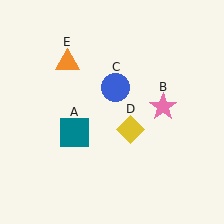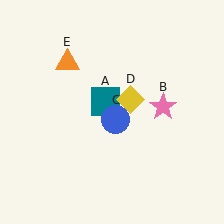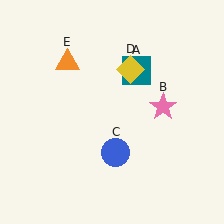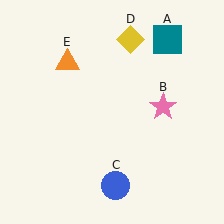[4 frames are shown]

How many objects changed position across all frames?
3 objects changed position: teal square (object A), blue circle (object C), yellow diamond (object D).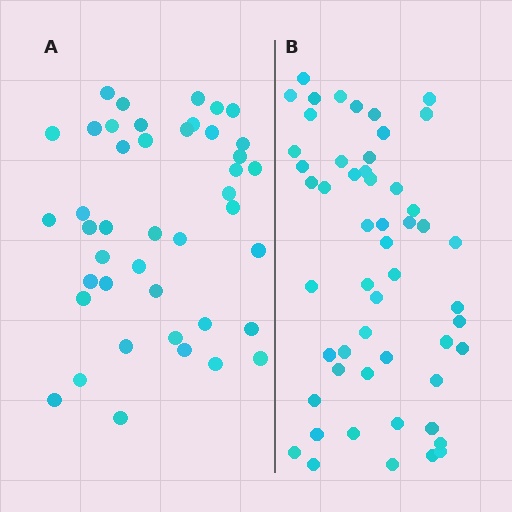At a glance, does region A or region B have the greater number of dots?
Region B (the right region) has more dots.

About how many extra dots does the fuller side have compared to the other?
Region B has roughly 10 or so more dots than region A.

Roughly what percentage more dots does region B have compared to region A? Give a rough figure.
About 25% more.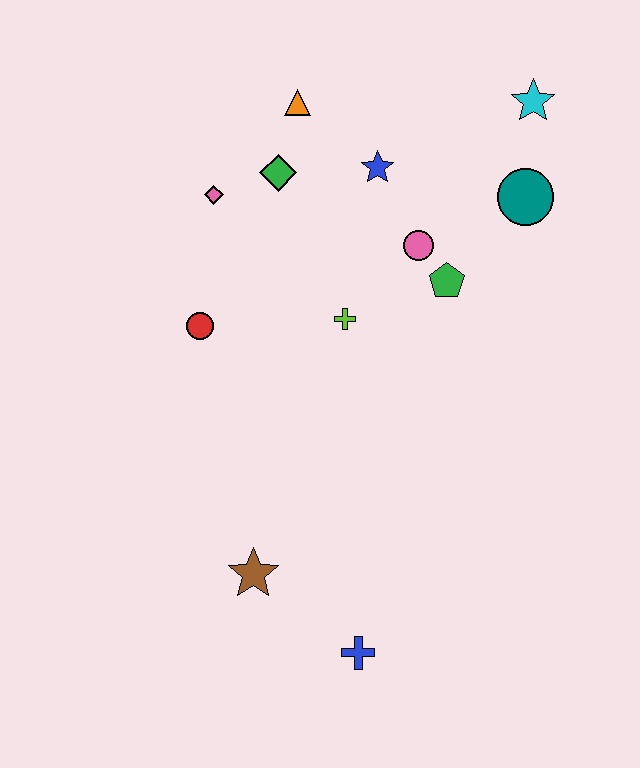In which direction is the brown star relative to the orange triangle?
The brown star is below the orange triangle.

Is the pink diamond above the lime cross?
Yes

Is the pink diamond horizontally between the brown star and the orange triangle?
No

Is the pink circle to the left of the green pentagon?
Yes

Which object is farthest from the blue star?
The blue cross is farthest from the blue star.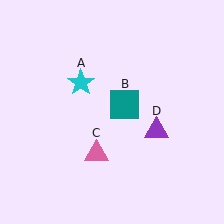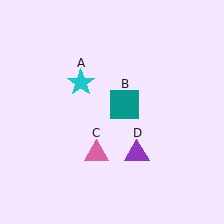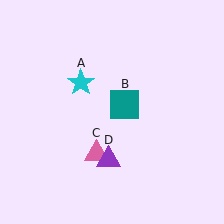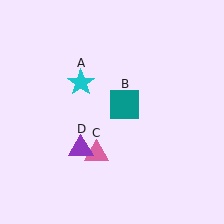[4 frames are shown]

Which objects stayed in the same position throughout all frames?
Cyan star (object A) and teal square (object B) and pink triangle (object C) remained stationary.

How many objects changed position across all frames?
1 object changed position: purple triangle (object D).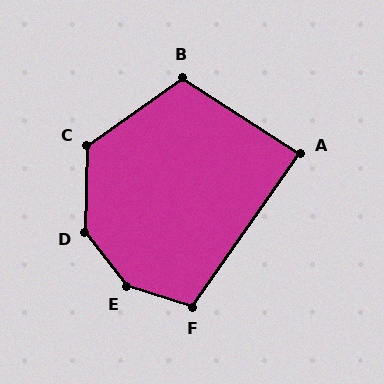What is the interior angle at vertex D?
Approximately 140 degrees (obtuse).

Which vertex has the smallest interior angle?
A, at approximately 88 degrees.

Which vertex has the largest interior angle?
E, at approximately 145 degrees.